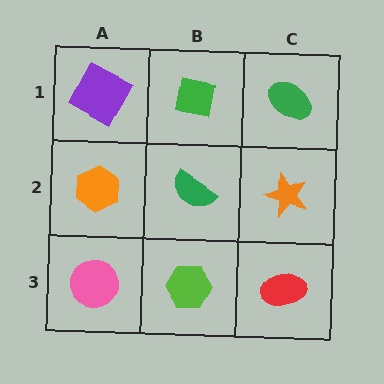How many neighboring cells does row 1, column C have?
2.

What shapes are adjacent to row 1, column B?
A green semicircle (row 2, column B), a purple square (row 1, column A), a green ellipse (row 1, column C).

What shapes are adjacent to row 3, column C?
An orange star (row 2, column C), a lime hexagon (row 3, column B).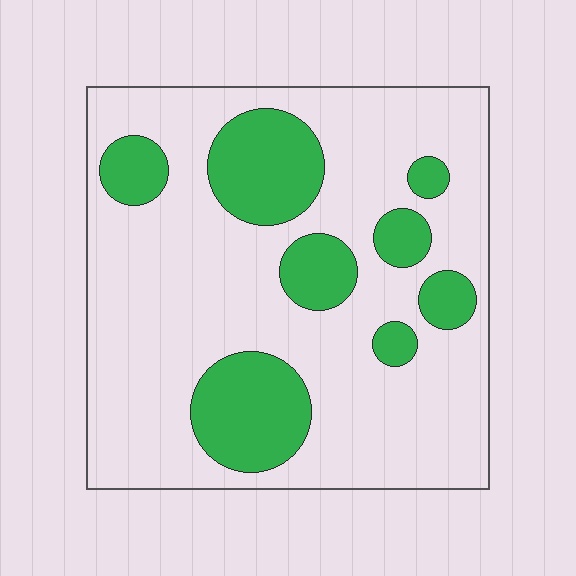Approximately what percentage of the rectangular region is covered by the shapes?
Approximately 25%.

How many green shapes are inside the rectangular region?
8.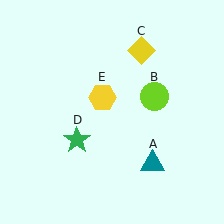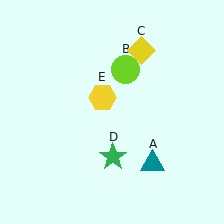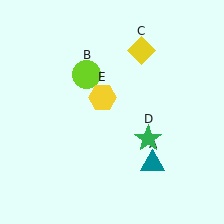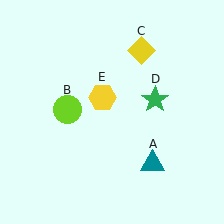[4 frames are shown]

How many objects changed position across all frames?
2 objects changed position: lime circle (object B), green star (object D).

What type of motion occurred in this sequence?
The lime circle (object B), green star (object D) rotated counterclockwise around the center of the scene.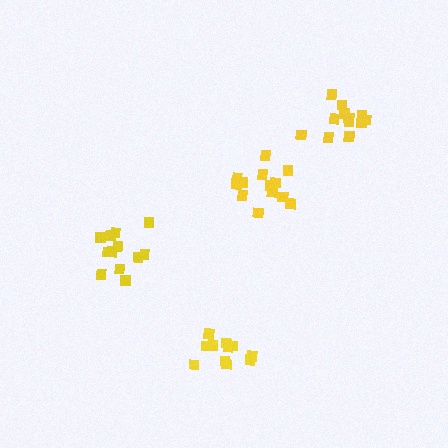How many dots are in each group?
Group 1: 13 dots, Group 2: 12 dots, Group 3: 11 dots, Group 4: 12 dots (48 total).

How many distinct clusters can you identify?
There are 4 distinct clusters.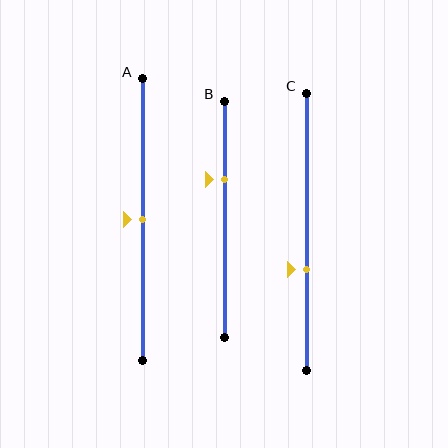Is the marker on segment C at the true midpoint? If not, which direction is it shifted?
No, the marker on segment C is shifted downward by about 13% of the segment length.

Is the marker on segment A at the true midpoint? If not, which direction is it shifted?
Yes, the marker on segment A is at the true midpoint.